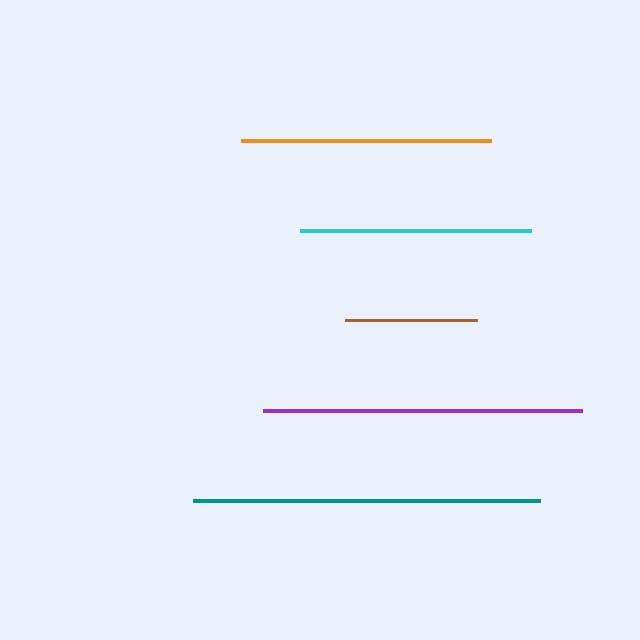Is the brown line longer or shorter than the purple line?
The purple line is longer than the brown line.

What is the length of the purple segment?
The purple segment is approximately 318 pixels long.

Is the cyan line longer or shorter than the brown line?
The cyan line is longer than the brown line.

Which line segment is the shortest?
The brown line is the shortest at approximately 131 pixels.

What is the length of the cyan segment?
The cyan segment is approximately 231 pixels long.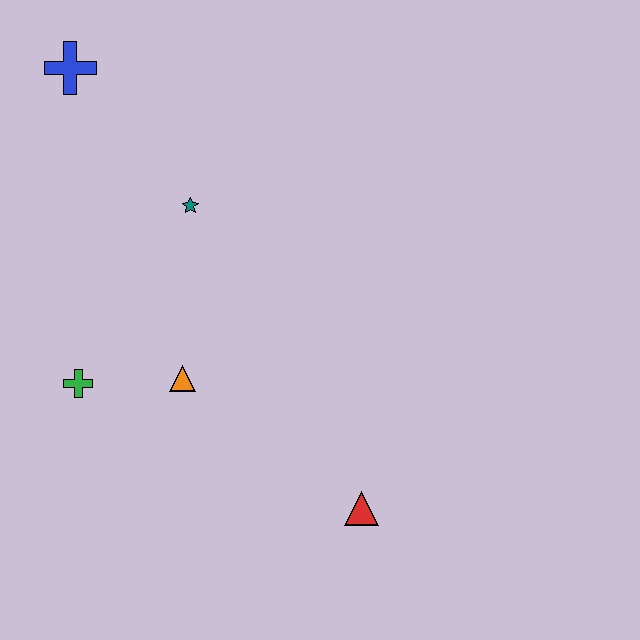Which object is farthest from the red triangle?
The blue cross is farthest from the red triangle.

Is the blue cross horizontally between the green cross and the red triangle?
No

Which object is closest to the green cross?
The orange triangle is closest to the green cross.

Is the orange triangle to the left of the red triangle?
Yes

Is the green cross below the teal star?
Yes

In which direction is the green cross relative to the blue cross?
The green cross is below the blue cross.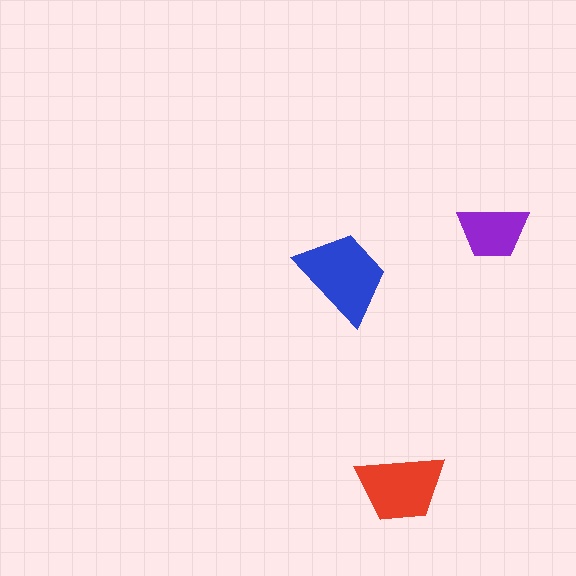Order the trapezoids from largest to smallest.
the blue one, the red one, the purple one.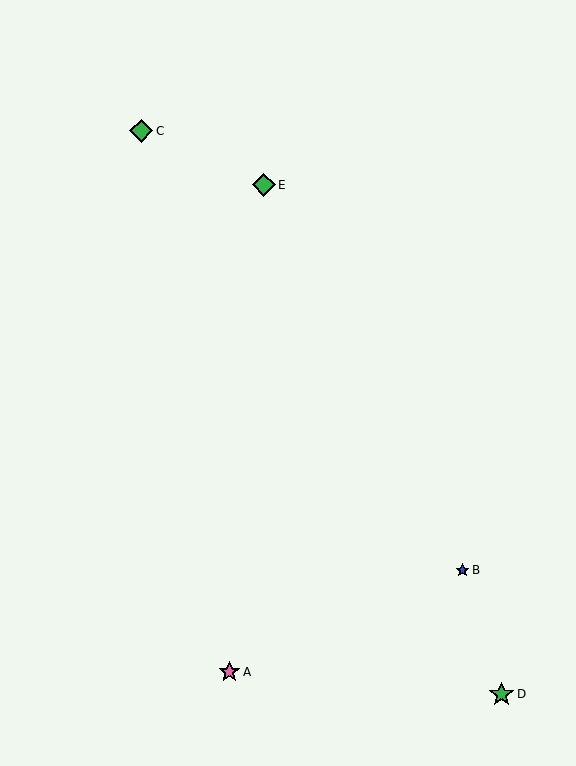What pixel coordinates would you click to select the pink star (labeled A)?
Click at (229, 672) to select the pink star A.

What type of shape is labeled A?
Shape A is a pink star.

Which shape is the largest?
The green star (labeled D) is the largest.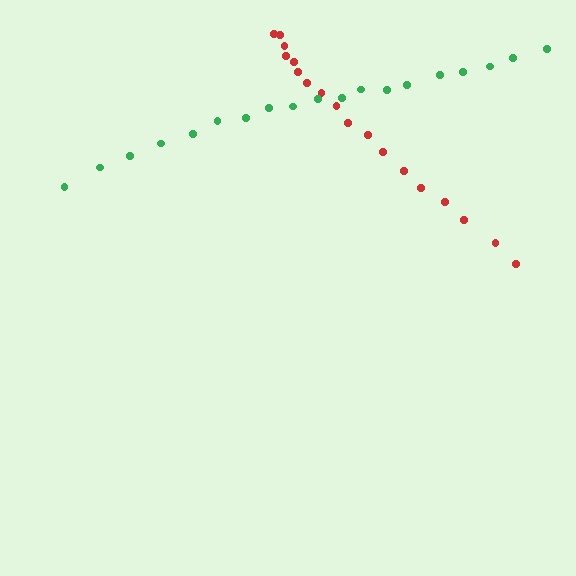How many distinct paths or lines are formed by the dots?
There are 2 distinct paths.